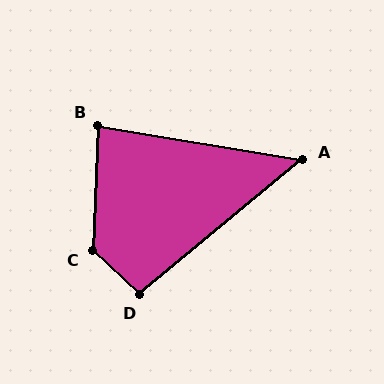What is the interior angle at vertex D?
Approximately 97 degrees (obtuse).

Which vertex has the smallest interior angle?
A, at approximately 49 degrees.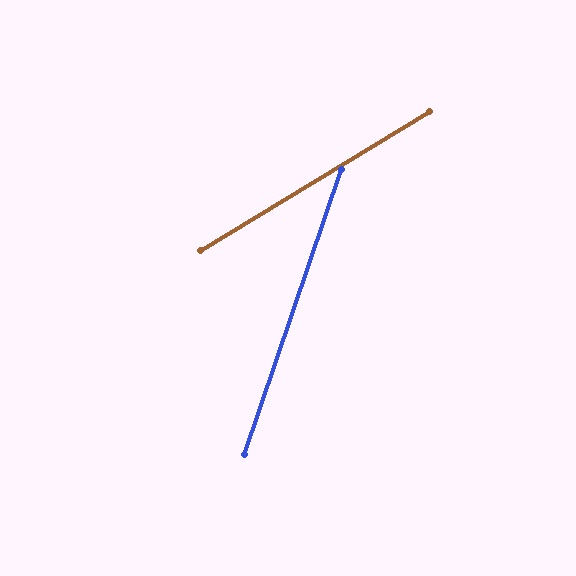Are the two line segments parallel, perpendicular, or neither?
Neither parallel nor perpendicular — they differ by about 40°.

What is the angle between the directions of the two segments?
Approximately 40 degrees.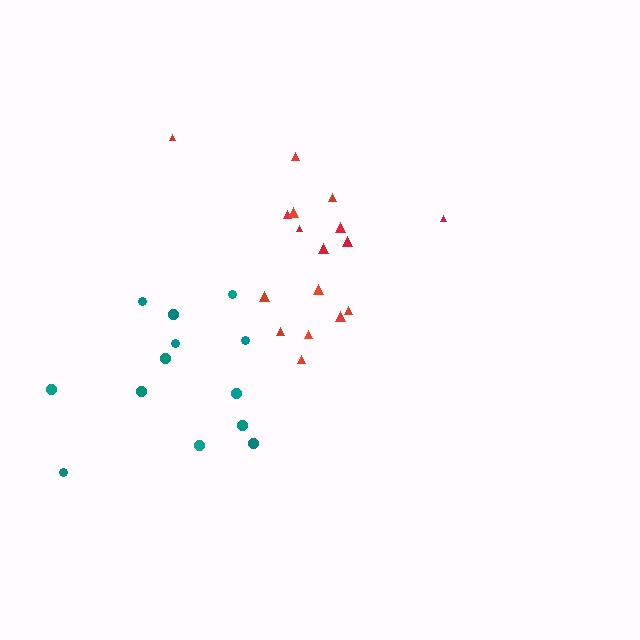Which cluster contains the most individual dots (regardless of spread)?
Red (17).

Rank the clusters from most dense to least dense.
red, teal.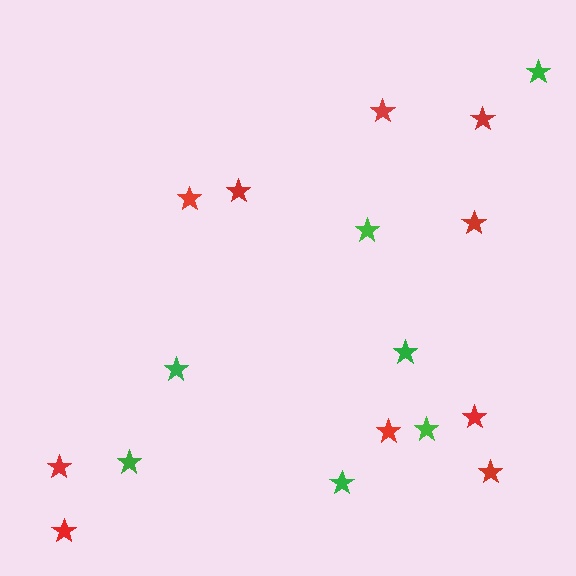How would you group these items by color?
There are 2 groups: one group of red stars (10) and one group of green stars (7).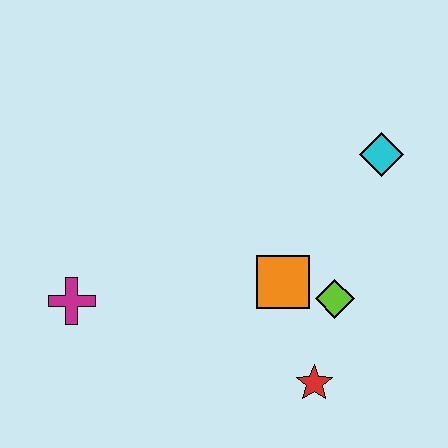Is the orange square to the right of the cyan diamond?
No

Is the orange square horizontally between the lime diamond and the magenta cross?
Yes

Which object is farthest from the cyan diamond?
The magenta cross is farthest from the cyan diamond.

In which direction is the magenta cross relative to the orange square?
The magenta cross is to the left of the orange square.